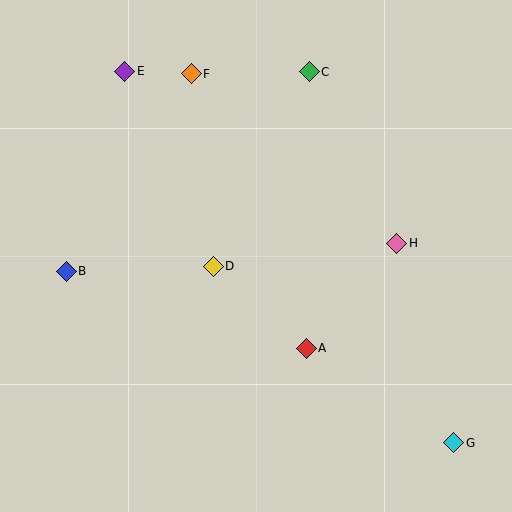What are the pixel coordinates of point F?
Point F is at (191, 74).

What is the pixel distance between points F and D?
The distance between F and D is 194 pixels.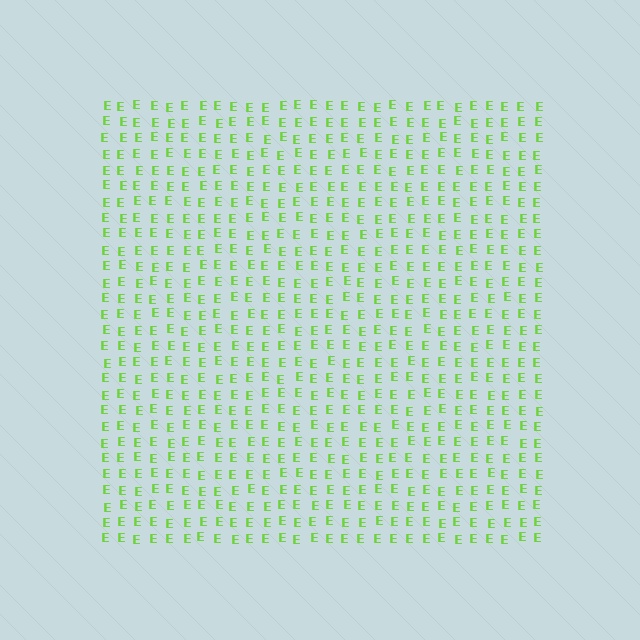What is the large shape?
The large shape is a square.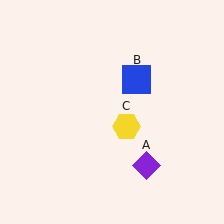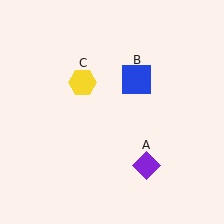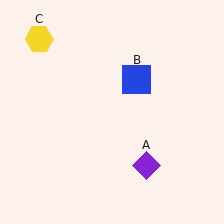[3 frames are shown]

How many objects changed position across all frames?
1 object changed position: yellow hexagon (object C).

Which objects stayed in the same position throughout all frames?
Purple diamond (object A) and blue square (object B) remained stationary.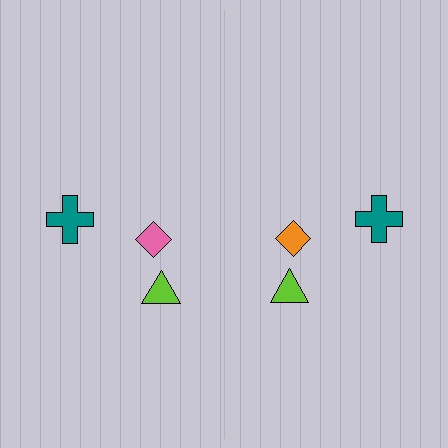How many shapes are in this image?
There are 6 shapes in this image.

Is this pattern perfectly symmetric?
No, the pattern is not perfectly symmetric. The orange diamond on the right side breaks the symmetry — its mirror counterpart is pink.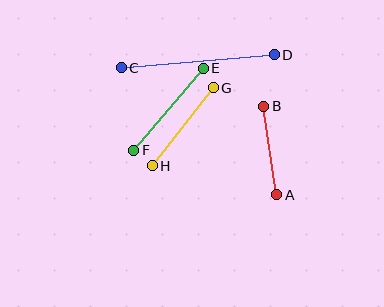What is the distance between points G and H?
The distance is approximately 99 pixels.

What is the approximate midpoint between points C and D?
The midpoint is at approximately (198, 61) pixels.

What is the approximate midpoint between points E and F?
The midpoint is at approximately (169, 109) pixels.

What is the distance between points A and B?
The distance is approximately 89 pixels.